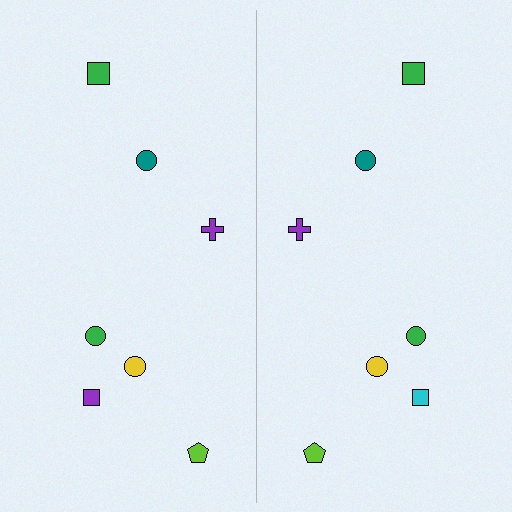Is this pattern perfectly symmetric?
No, the pattern is not perfectly symmetric. The cyan square on the right side breaks the symmetry — its mirror counterpart is purple.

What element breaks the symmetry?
The cyan square on the right side breaks the symmetry — its mirror counterpart is purple.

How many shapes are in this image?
There are 14 shapes in this image.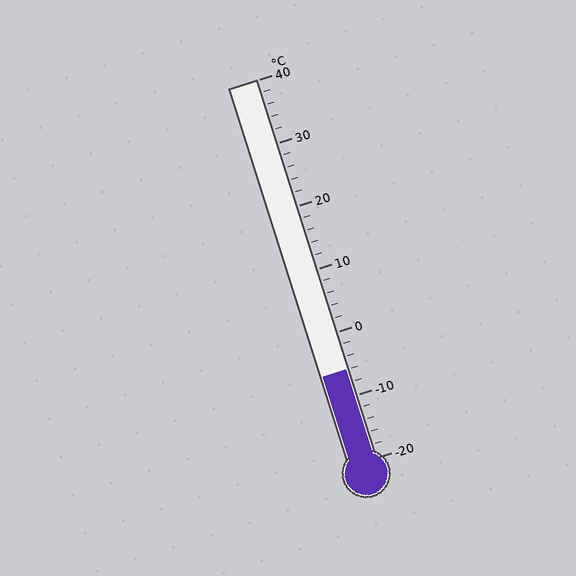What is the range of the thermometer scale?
The thermometer scale ranges from -20°C to 40°C.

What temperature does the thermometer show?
The thermometer shows approximately -6°C.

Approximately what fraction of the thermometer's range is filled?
The thermometer is filled to approximately 25% of its range.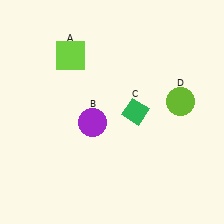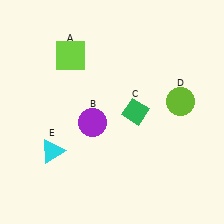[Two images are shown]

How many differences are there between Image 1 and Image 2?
There is 1 difference between the two images.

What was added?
A cyan triangle (E) was added in Image 2.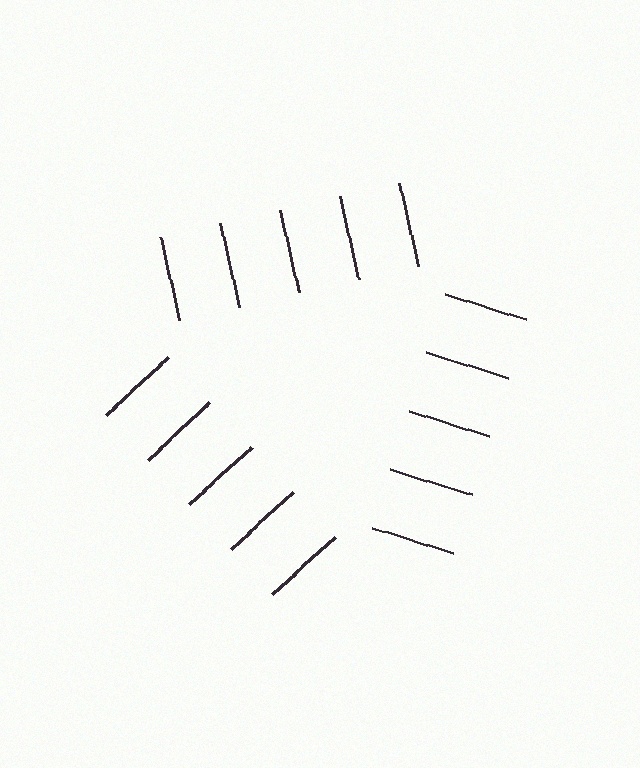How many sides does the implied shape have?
3 sides — the line-ends trace a triangle.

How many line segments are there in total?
15 — 5 along each of the 3 edges.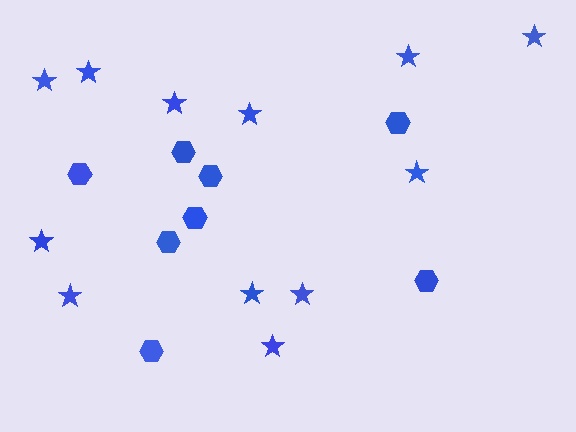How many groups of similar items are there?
There are 2 groups: one group of hexagons (8) and one group of stars (12).